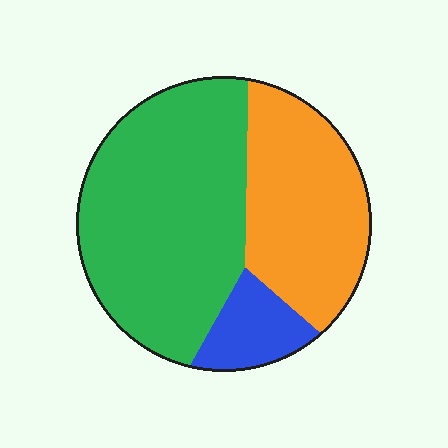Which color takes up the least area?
Blue, at roughly 10%.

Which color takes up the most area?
Green, at roughly 55%.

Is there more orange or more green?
Green.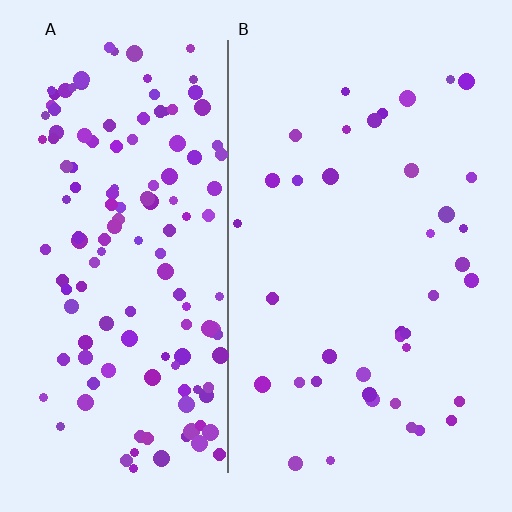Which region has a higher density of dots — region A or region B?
A (the left).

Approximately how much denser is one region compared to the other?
Approximately 3.7× — region A over region B.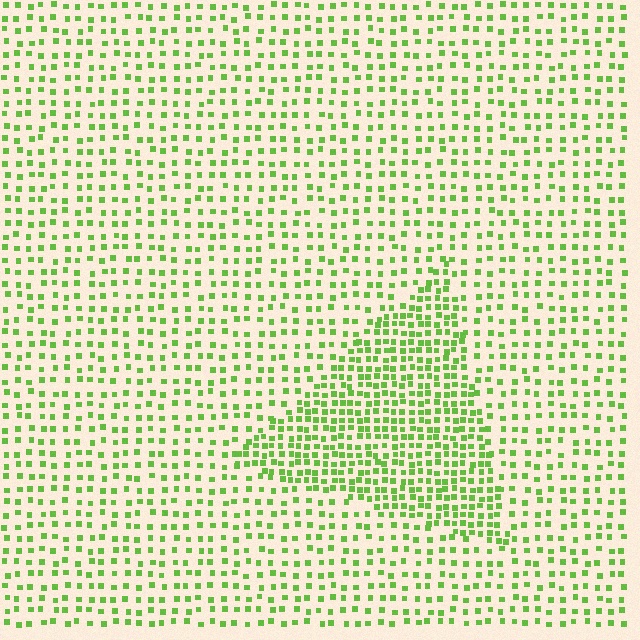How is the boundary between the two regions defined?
The boundary is defined by a change in element density (approximately 1.9x ratio). All elements are the same color, size, and shape.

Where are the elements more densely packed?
The elements are more densely packed inside the triangle boundary.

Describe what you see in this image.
The image contains small lime elements arranged at two different densities. A triangle-shaped region is visible where the elements are more densely packed than the surrounding area.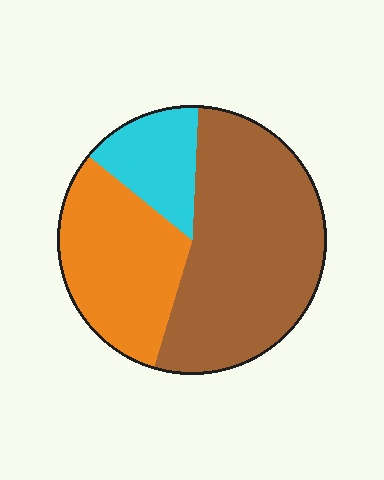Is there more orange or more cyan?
Orange.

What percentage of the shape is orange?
Orange takes up between a quarter and a half of the shape.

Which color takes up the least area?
Cyan, at roughly 15%.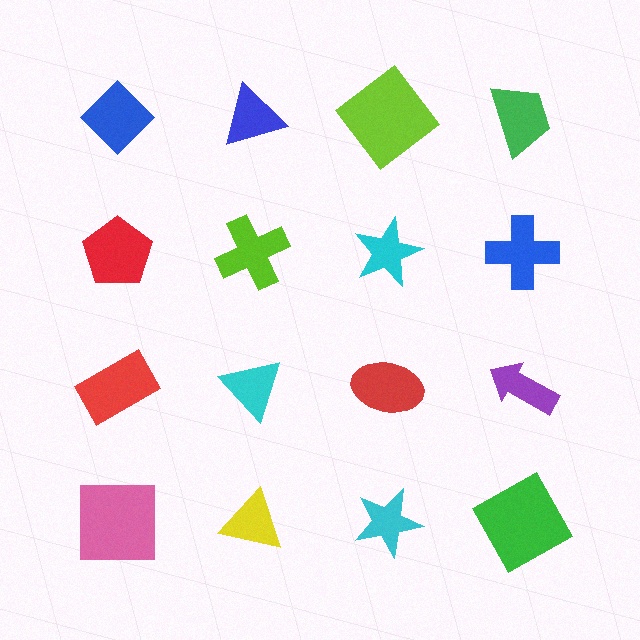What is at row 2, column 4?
A blue cross.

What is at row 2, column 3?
A cyan star.